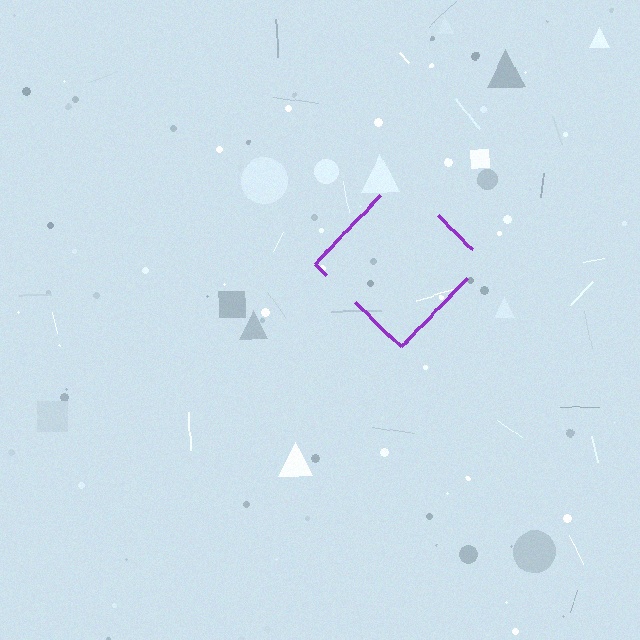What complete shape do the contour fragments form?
The contour fragments form a diamond.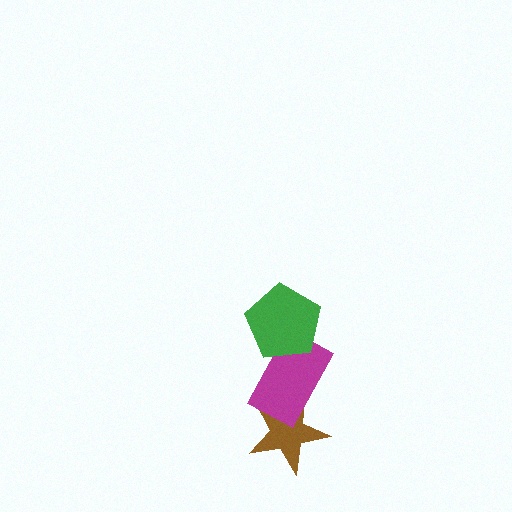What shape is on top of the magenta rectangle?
The green pentagon is on top of the magenta rectangle.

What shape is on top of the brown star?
The magenta rectangle is on top of the brown star.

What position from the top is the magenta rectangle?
The magenta rectangle is 2nd from the top.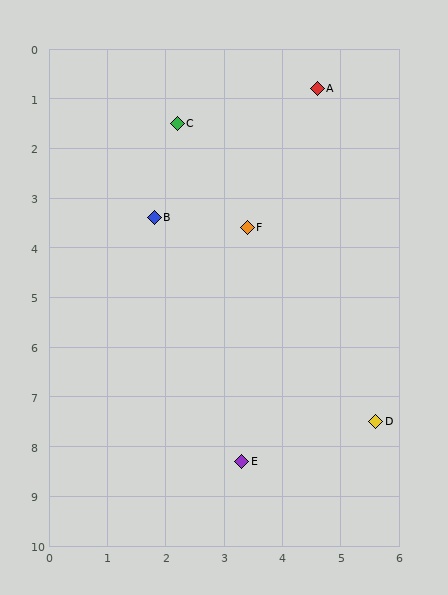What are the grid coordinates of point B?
Point B is at approximately (1.8, 3.4).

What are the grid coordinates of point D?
Point D is at approximately (5.6, 7.5).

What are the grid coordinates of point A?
Point A is at approximately (4.6, 0.8).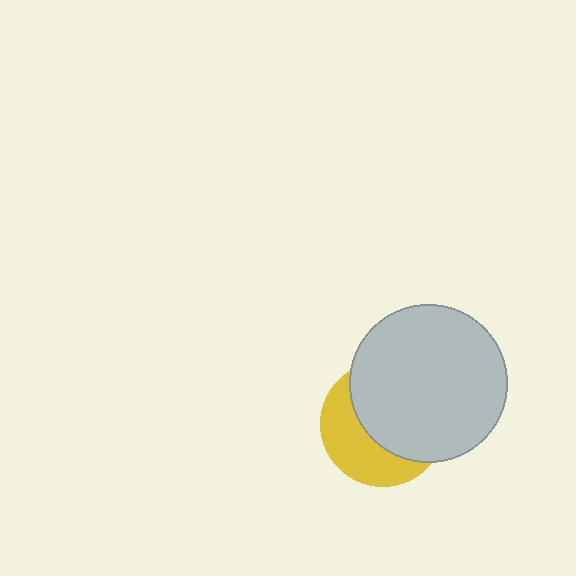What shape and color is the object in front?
The object in front is a light gray circle.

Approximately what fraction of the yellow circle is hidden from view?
Roughly 59% of the yellow circle is hidden behind the light gray circle.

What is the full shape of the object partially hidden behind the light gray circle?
The partially hidden object is a yellow circle.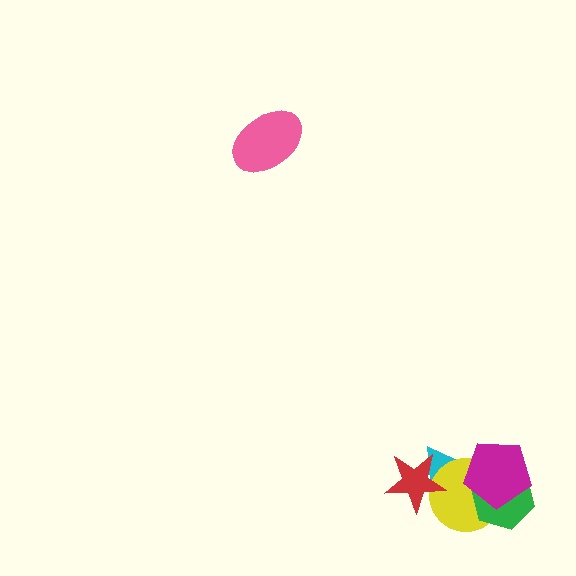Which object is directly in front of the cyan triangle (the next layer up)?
The yellow circle is directly in front of the cyan triangle.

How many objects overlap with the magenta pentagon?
3 objects overlap with the magenta pentagon.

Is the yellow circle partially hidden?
Yes, it is partially covered by another shape.